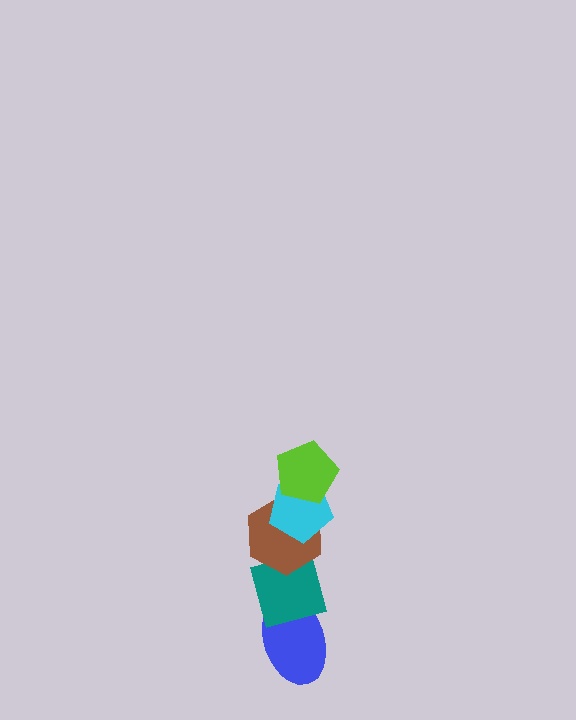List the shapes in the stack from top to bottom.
From top to bottom: the lime pentagon, the cyan pentagon, the brown hexagon, the teal square, the blue ellipse.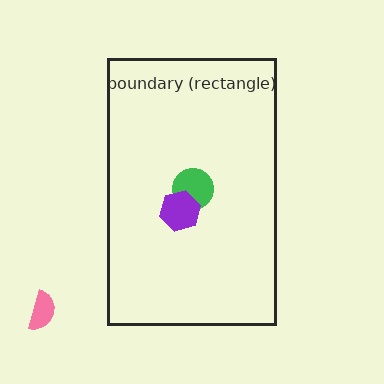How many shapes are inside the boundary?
2 inside, 1 outside.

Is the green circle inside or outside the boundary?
Inside.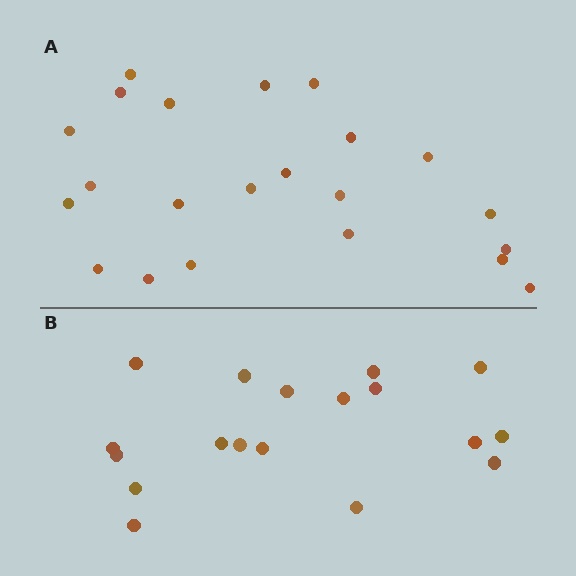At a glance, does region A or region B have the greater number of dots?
Region A (the top region) has more dots.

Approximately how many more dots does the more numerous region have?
Region A has about 4 more dots than region B.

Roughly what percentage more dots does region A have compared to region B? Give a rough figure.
About 20% more.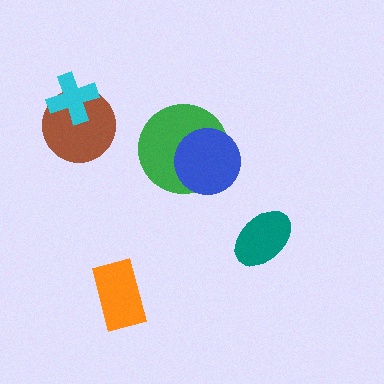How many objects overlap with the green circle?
1 object overlaps with the green circle.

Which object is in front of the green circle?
The blue circle is in front of the green circle.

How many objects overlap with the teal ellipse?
0 objects overlap with the teal ellipse.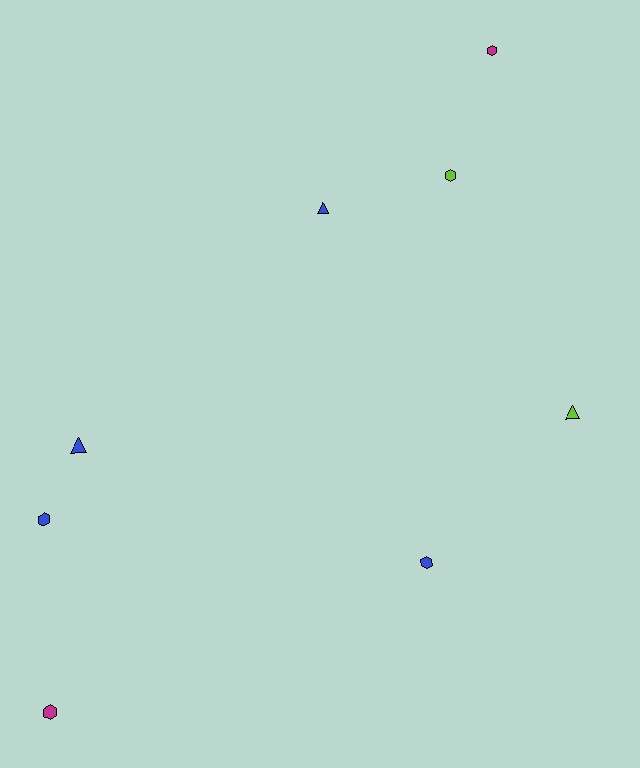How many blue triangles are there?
There are 2 blue triangles.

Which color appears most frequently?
Blue, with 4 objects.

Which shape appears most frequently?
Hexagon, with 5 objects.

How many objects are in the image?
There are 8 objects.